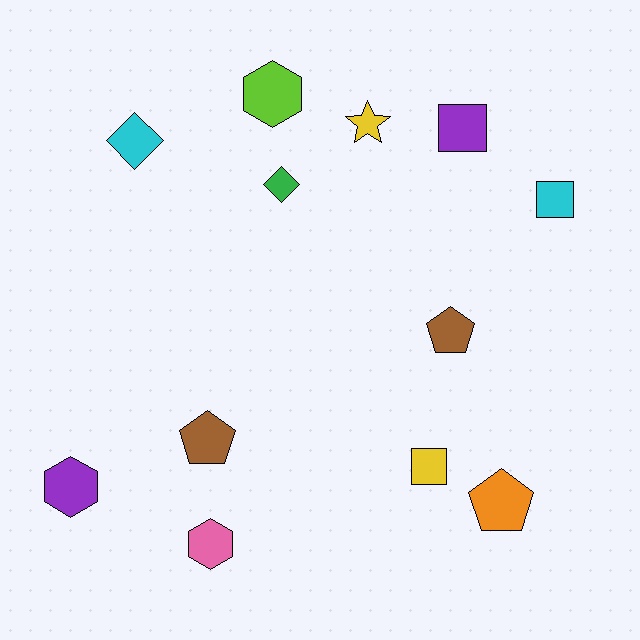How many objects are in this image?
There are 12 objects.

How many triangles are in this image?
There are no triangles.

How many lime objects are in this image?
There is 1 lime object.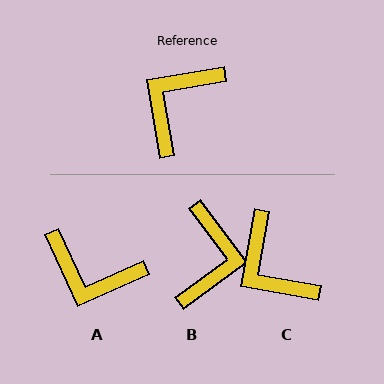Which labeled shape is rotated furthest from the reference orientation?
B, about 153 degrees away.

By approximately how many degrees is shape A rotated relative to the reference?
Approximately 105 degrees counter-clockwise.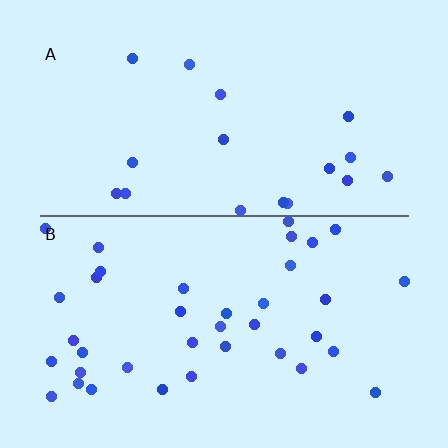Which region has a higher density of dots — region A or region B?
B (the bottom).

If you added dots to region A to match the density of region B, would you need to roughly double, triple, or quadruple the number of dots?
Approximately double.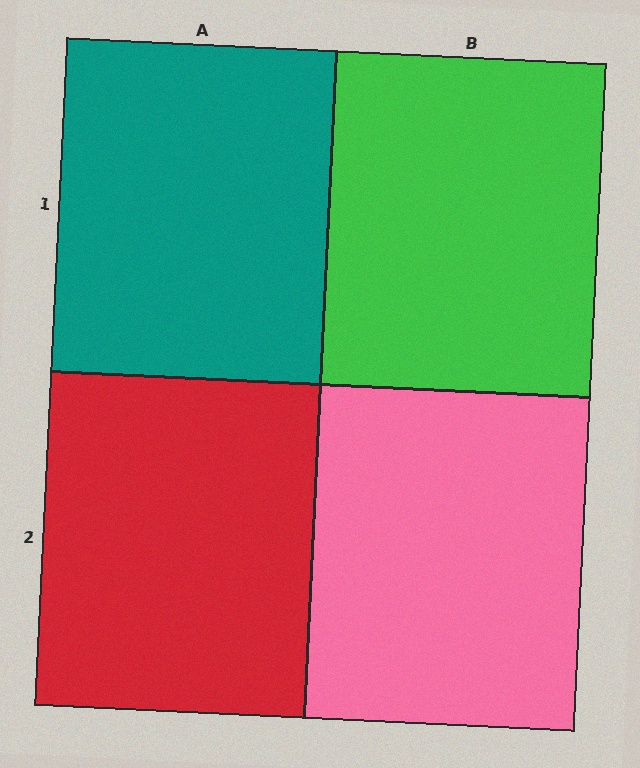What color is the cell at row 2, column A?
Red.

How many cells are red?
1 cell is red.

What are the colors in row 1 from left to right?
Teal, green.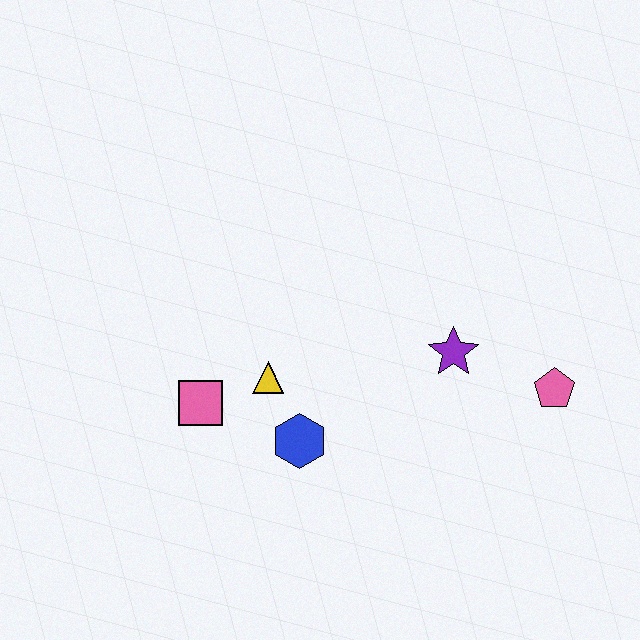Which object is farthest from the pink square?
The pink pentagon is farthest from the pink square.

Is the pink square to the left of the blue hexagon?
Yes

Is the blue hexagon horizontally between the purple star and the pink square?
Yes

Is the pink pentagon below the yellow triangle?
Yes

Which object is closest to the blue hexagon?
The yellow triangle is closest to the blue hexagon.